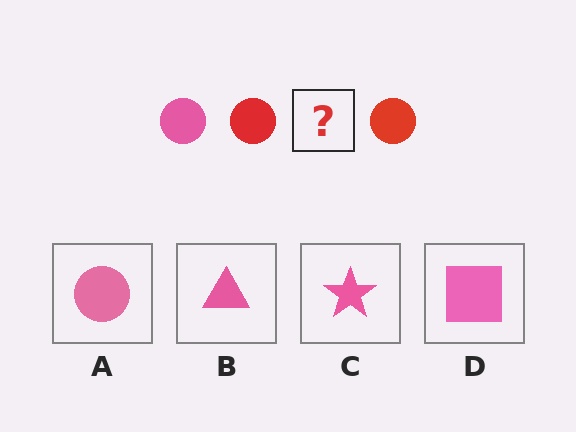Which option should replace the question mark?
Option A.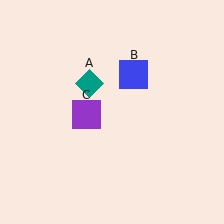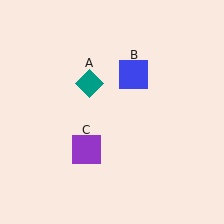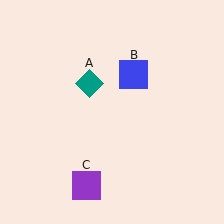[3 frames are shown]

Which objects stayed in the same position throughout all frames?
Teal diamond (object A) and blue square (object B) remained stationary.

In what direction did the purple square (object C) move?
The purple square (object C) moved down.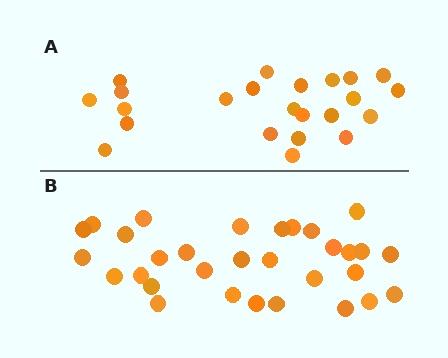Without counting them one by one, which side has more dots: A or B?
Region B (the bottom region) has more dots.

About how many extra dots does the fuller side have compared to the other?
Region B has roughly 8 or so more dots than region A.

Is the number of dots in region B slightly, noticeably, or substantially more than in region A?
Region B has noticeably more, but not dramatically so. The ratio is roughly 1.3 to 1.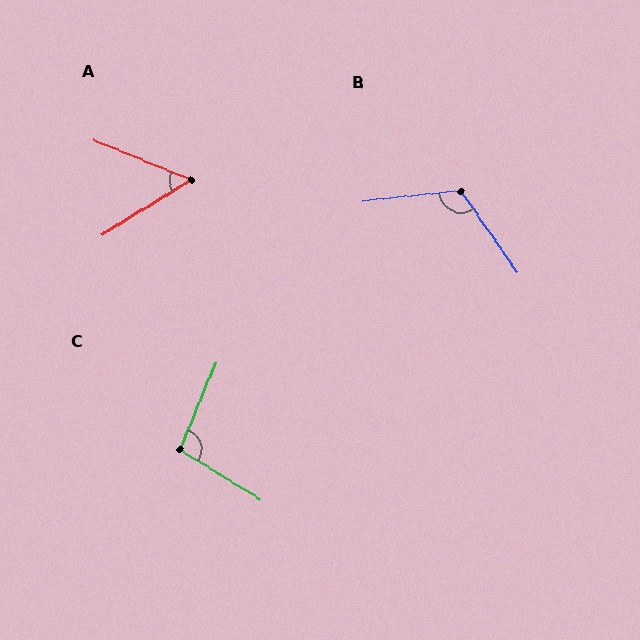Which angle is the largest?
B, at approximately 119 degrees.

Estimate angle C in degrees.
Approximately 99 degrees.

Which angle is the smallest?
A, at approximately 54 degrees.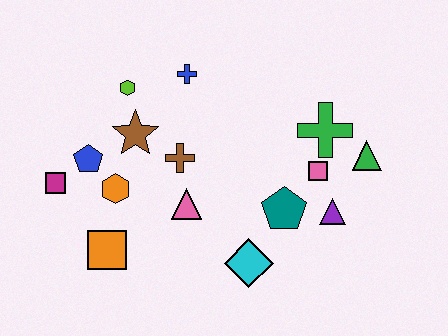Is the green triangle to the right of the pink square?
Yes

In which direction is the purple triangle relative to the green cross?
The purple triangle is below the green cross.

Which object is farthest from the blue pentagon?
The green triangle is farthest from the blue pentagon.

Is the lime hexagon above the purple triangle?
Yes